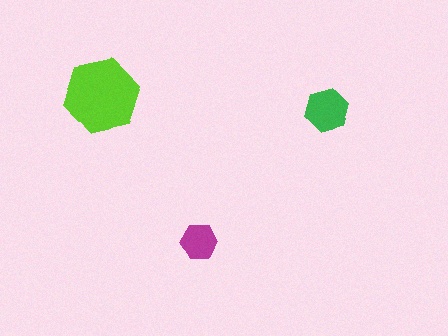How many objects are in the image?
There are 3 objects in the image.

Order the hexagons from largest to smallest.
the lime one, the green one, the magenta one.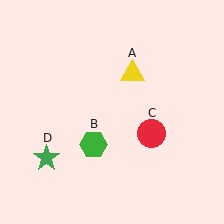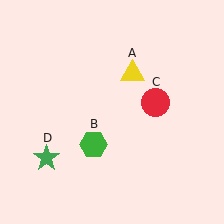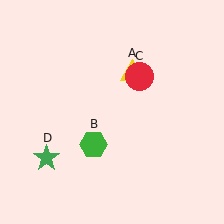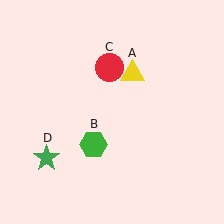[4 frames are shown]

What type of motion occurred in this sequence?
The red circle (object C) rotated counterclockwise around the center of the scene.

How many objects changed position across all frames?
1 object changed position: red circle (object C).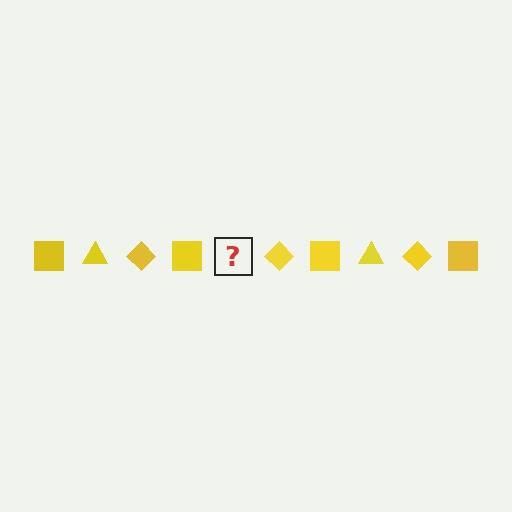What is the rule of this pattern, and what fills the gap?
The rule is that the pattern cycles through square, triangle, diamond shapes in yellow. The gap should be filled with a yellow triangle.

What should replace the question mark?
The question mark should be replaced with a yellow triangle.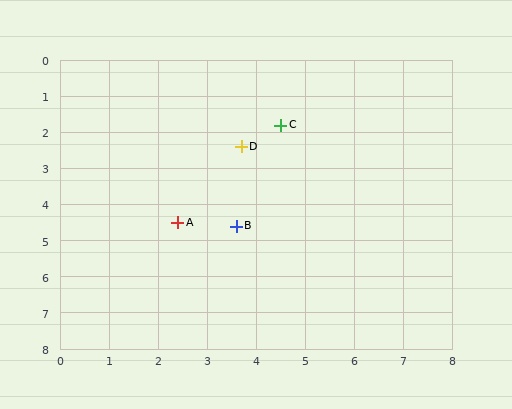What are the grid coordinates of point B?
Point B is at approximately (3.6, 4.6).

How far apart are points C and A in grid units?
Points C and A are about 3.4 grid units apart.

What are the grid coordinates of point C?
Point C is at approximately (4.5, 1.8).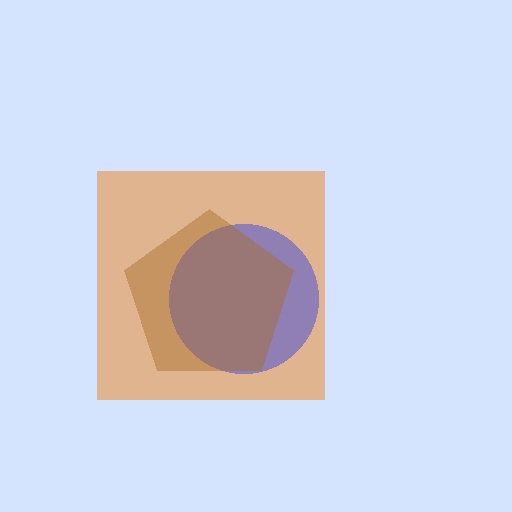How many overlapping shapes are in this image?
There are 3 overlapping shapes in the image.